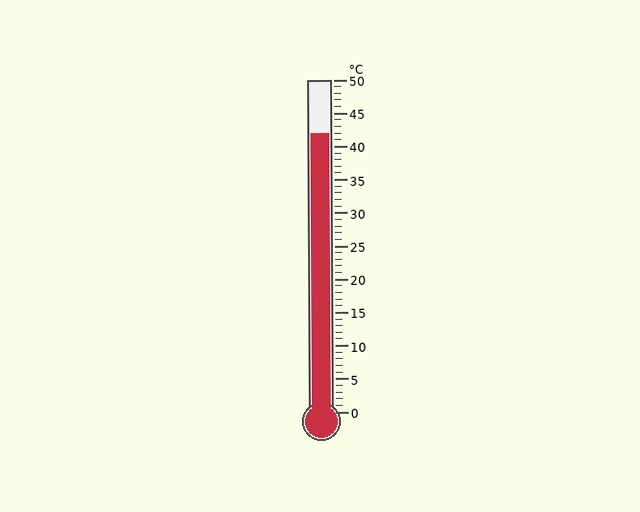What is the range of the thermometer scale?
The thermometer scale ranges from 0°C to 50°C.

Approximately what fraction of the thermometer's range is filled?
The thermometer is filled to approximately 85% of its range.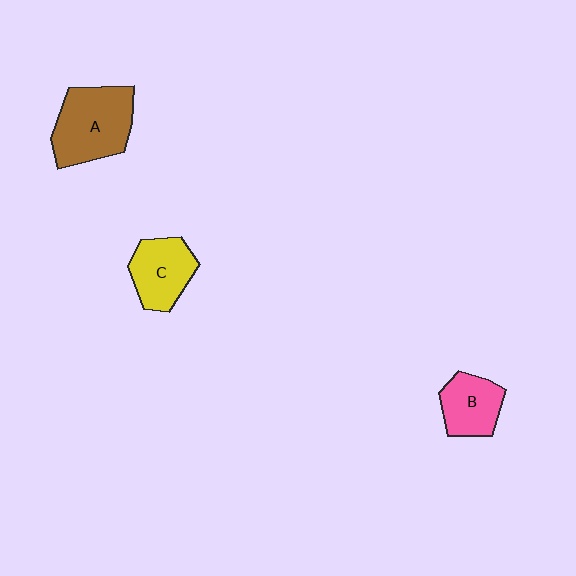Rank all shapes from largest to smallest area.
From largest to smallest: A (brown), C (yellow), B (pink).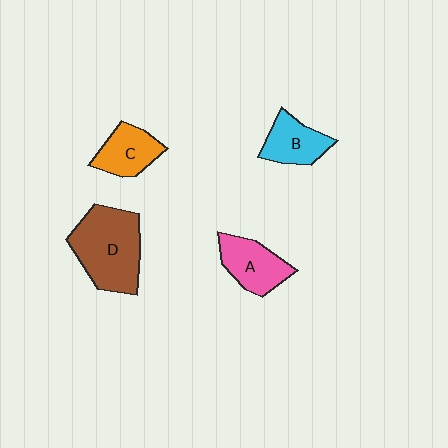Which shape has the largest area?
Shape D (brown).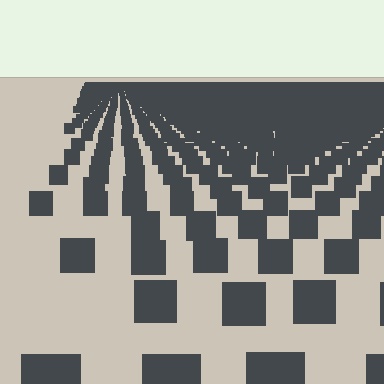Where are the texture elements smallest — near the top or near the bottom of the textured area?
Near the top.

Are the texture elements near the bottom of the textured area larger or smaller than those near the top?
Larger. Near the bottom, elements are closer to the viewer and appear at a bigger on-screen size.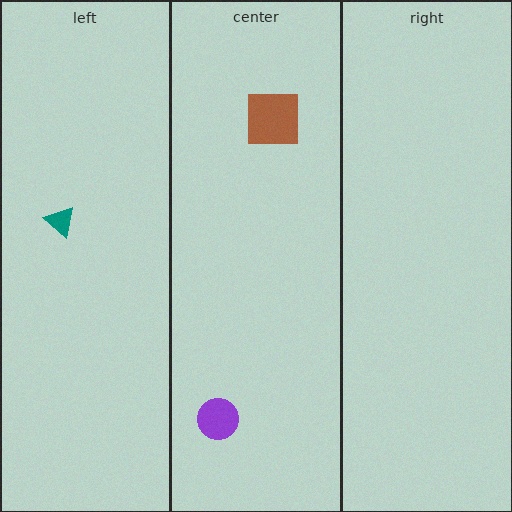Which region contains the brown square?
The center region.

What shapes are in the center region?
The brown square, the purple circle.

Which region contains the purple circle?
The center region.